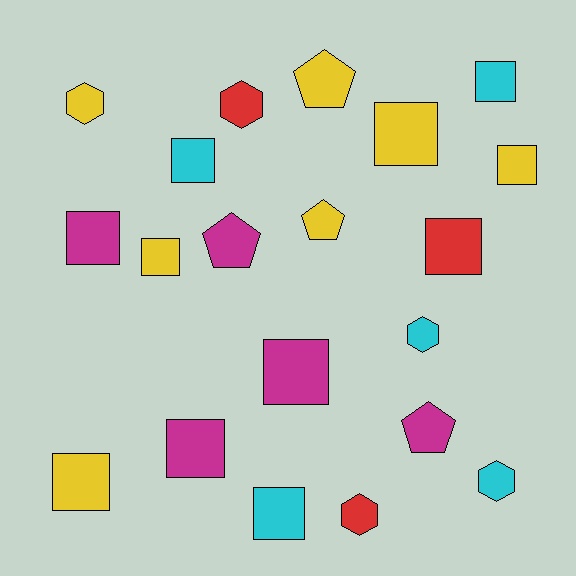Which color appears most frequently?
Yellow, with 7 objects.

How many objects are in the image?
There are 20 objects.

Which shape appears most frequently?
Square, with 11 objects.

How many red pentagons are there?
There are no red pentagons.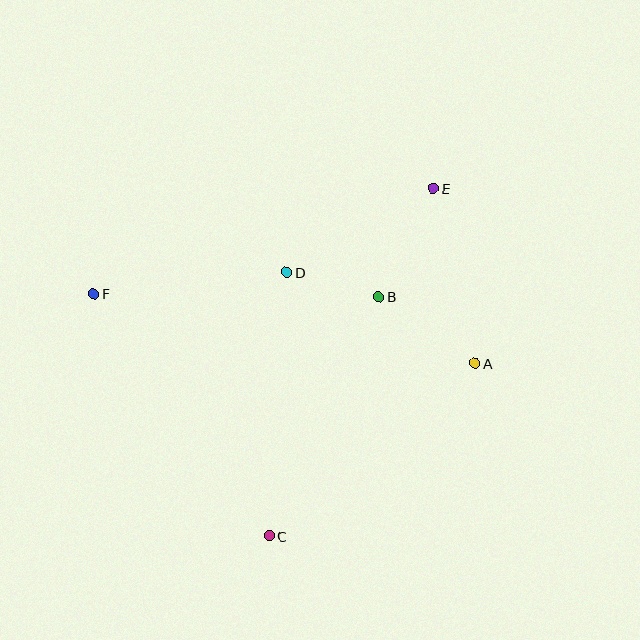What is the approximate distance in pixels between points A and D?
The distance between A and D is approximately 209 pixels.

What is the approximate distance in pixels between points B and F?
The distance between B and F is approximately 285 pixels.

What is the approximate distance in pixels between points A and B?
The distance between A and B is approximately 117 pixels.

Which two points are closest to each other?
Points B and D are closest to each other.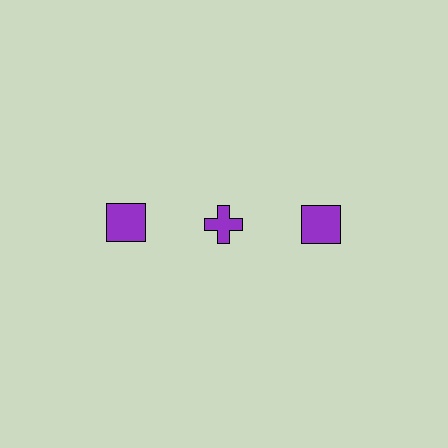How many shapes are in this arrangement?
There are 3 shapes arranged in a grid pattern.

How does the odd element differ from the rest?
It has a different shape: cross instead of square.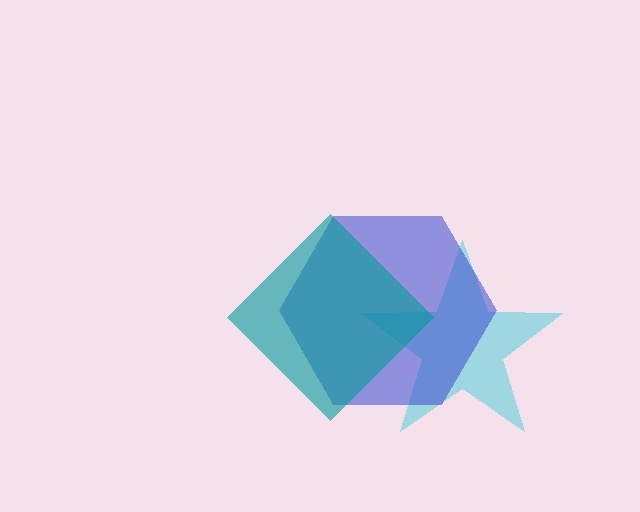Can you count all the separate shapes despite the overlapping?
Yes, there are 3 separate shapes.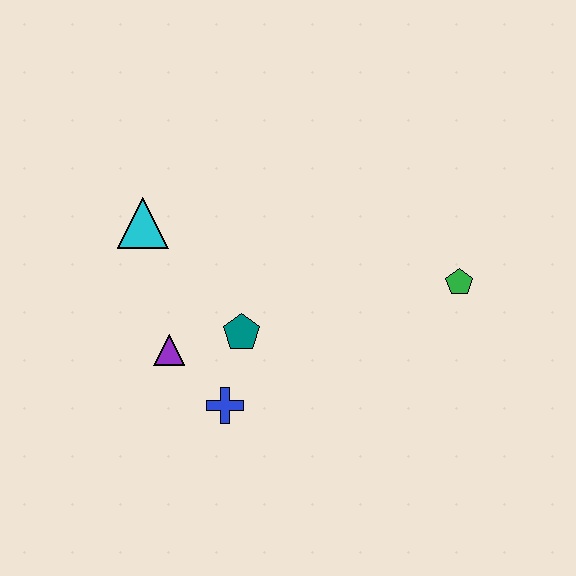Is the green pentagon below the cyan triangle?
Yes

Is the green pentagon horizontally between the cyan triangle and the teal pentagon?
No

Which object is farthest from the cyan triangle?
The green pentagon is farthest from the cyan triangle.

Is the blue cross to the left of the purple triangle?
No